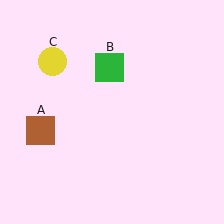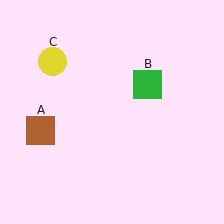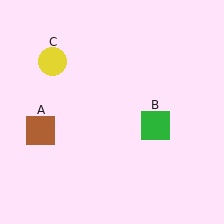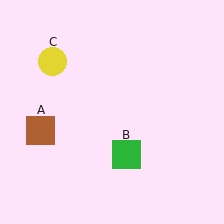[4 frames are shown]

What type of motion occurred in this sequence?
The green square (object B) rotated clockwise around the center of the scene.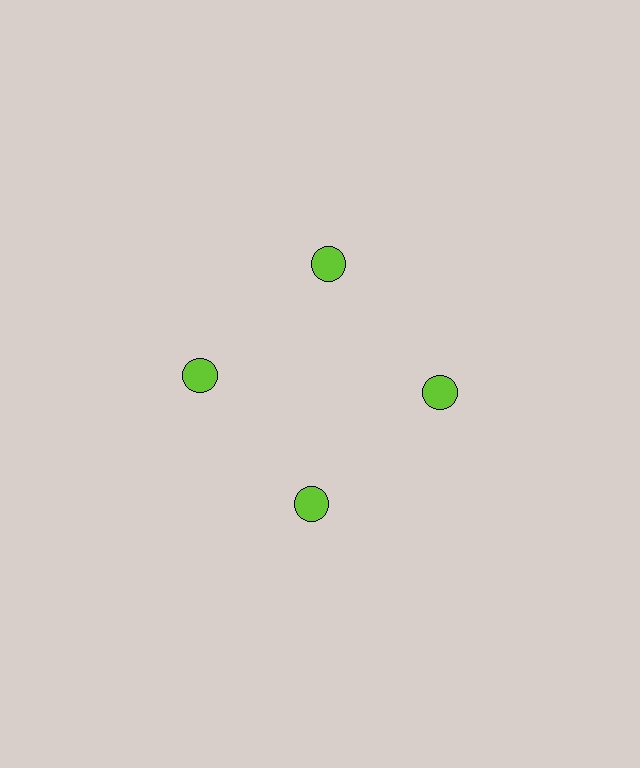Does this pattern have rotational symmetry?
Yes, this pattern has 4-fold rotational symmetry. It looks the same after rotating 90 degrees around the center.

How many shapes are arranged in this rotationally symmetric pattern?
There are 4 shapes, arranged in 4 groups of 1.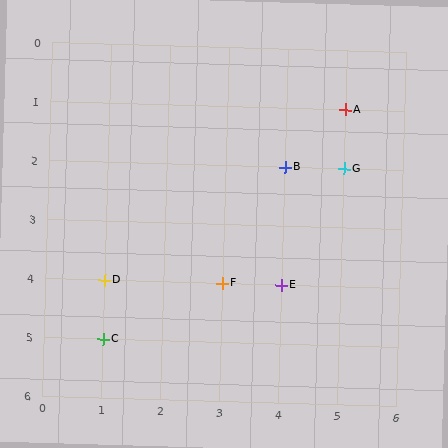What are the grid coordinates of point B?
Point B is at grid coordinates (4, 2).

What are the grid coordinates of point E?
Point E is at grid coordinates (4, 4).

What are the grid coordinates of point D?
Point D is at grid coordinates (1, 4).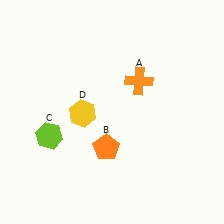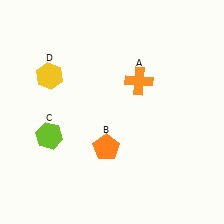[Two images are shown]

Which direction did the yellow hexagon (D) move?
The yellow hexagon (D) moved up.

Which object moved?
The yellow hexagon (D) moved up.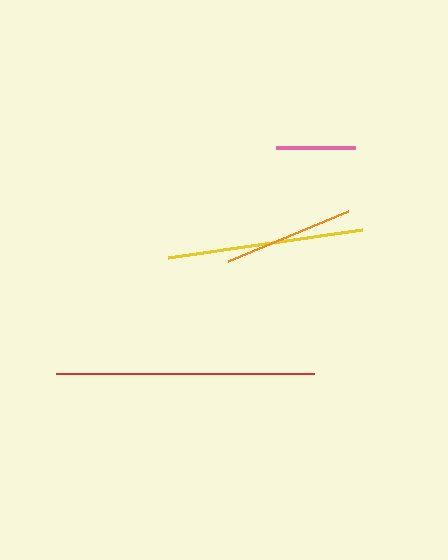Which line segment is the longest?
The red line is the longest at approximately 259 pixels.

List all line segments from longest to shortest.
From longest to shortest: red, yellow, orange, pink.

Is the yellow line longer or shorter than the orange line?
The yellow line is longer than the orange line.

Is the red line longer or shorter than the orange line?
The red line is longer than the orange line.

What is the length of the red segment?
The red segment is approximately 259 pixels long.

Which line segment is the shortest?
The pink line is the shortest at approximately 79 pixels.